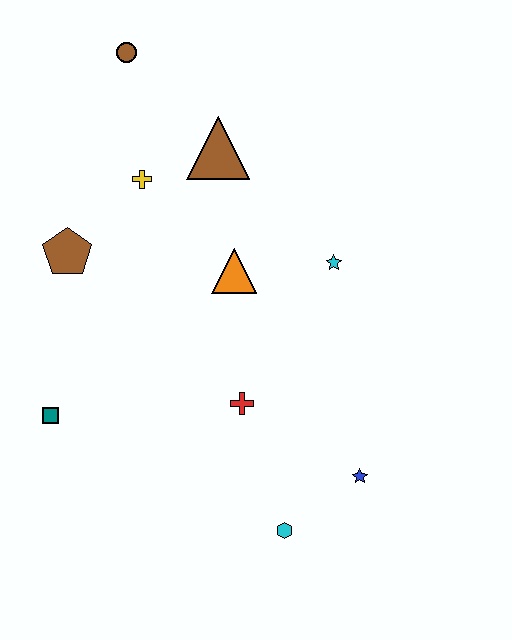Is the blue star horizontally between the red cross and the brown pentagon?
No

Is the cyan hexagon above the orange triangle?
No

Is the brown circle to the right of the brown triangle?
No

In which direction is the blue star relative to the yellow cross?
The blue star is below the yellow cross.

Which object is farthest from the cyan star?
The teal square is farthest from the cyan star.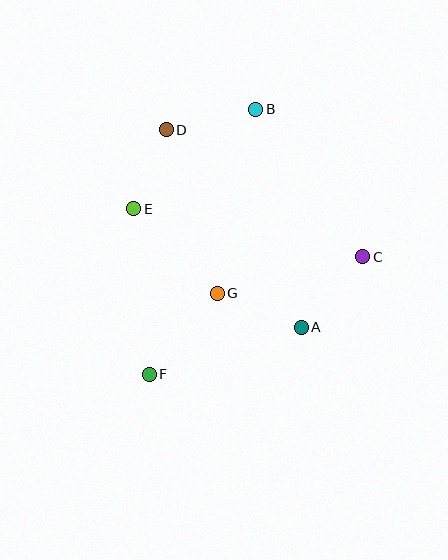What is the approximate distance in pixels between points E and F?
The distance between E and F is approximately 166 pixels.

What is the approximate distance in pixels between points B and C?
The distance between B and C is approximately 182 pixels.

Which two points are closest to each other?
Points D and E are closest to each other.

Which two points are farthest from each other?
Points B and F are farthest from each other.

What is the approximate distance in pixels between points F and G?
The distance between F and G is approximately 106 pixels.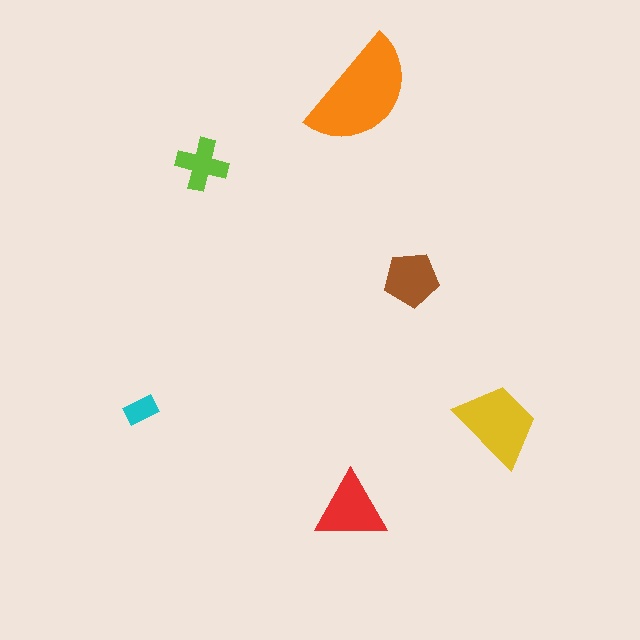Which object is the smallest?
The cyan rectangle.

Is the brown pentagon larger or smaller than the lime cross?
Larger.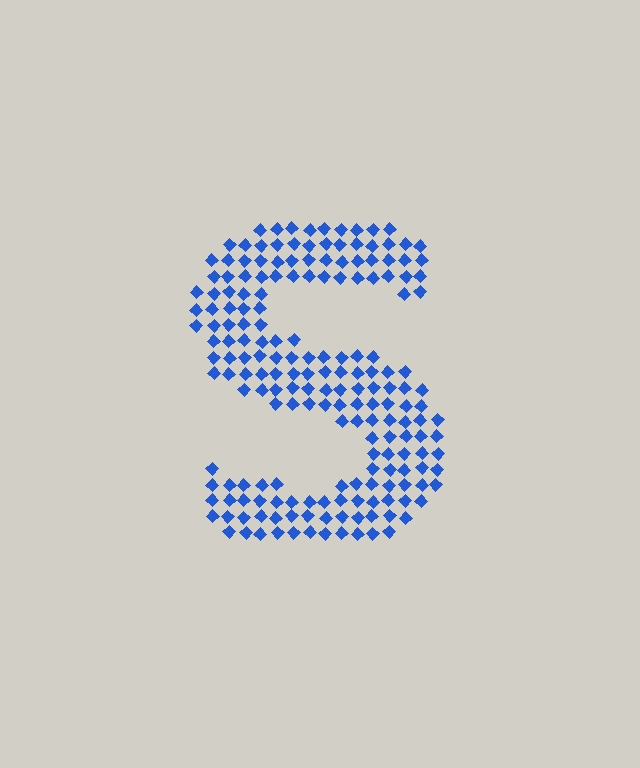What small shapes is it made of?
It is made of small diamonds.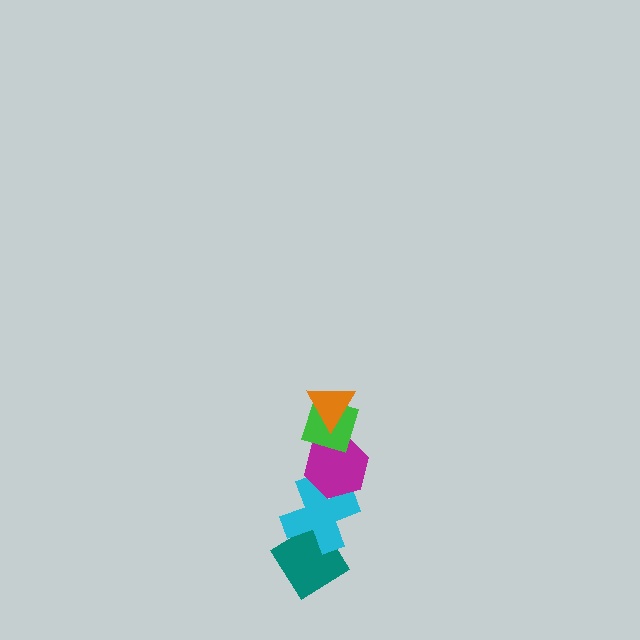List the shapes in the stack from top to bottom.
From top to bottom: the orange triangle, the green diamond, the magenta hexagon, the cyan cross, the teal diamond.